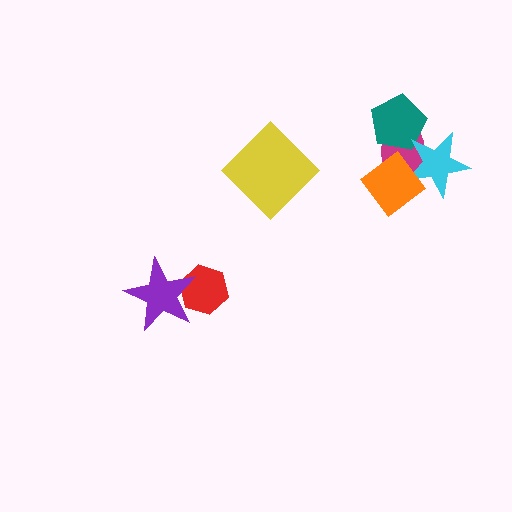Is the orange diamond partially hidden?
No, no other shape covers it.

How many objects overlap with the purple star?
1 object overlaps with the purple star.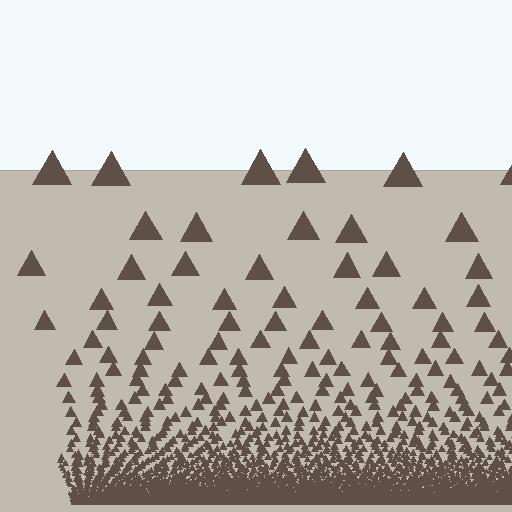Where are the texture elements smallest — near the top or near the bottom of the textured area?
Near the bottom.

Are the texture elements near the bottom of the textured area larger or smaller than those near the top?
Smaller. The gradient is inverted — elements near the bottom are smaller and denser.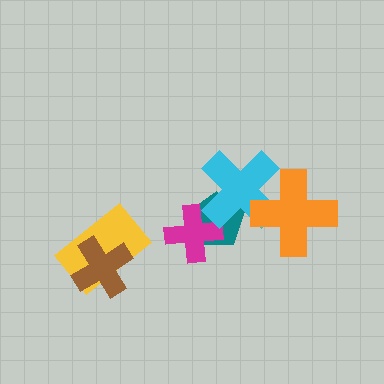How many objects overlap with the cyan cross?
3 objects overlap with the cyan cross.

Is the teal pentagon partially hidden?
Yes, it is partially covered by another shape.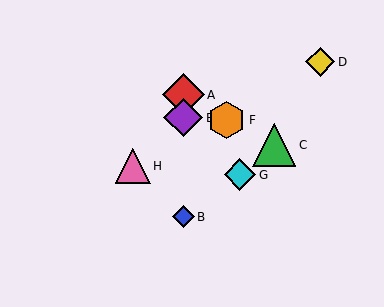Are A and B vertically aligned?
Yes, both are at x≈183.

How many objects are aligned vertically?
3 objects (A, B, E) are aligned vertically.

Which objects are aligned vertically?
Objects A, B, E are aligned vertically.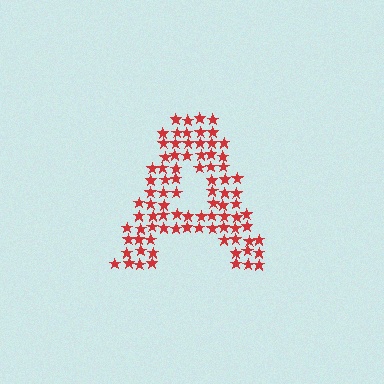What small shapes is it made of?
It is made of small stars.